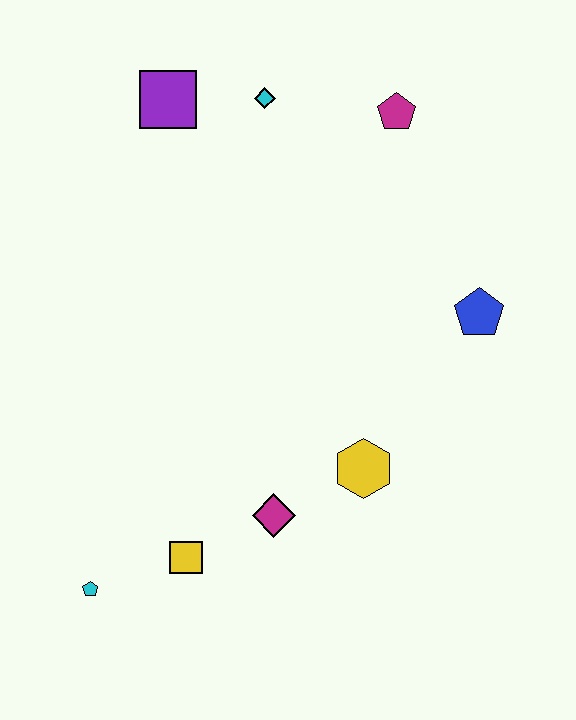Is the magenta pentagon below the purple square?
Yes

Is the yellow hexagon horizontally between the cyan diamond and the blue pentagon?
Yes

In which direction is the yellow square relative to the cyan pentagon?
The yellow square is to the right of the cyan pentagon.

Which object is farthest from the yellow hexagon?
The purple square is farthest from the yellow hexagon.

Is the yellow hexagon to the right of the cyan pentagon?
Yes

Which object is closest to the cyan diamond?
The purple square is closest to the cyan diamond.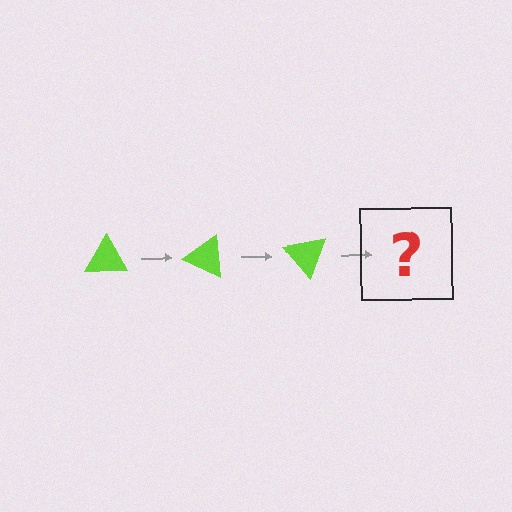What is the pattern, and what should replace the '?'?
The pattern is that the triangle rotates 25 degrees each step. The '?' should be a lime triangle rotated 75 degrees.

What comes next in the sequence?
The next element should be a lime triangle rotated 75 degrees.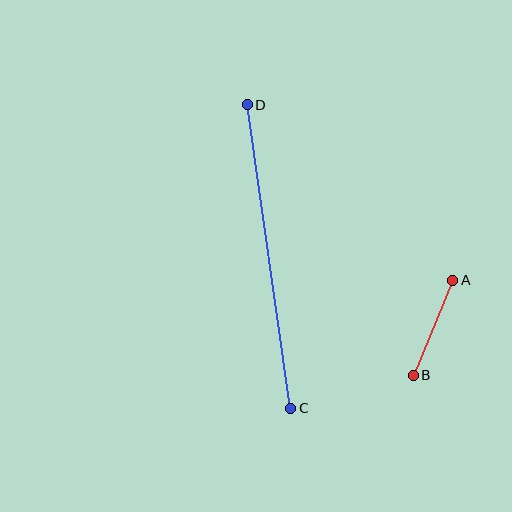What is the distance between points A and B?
The distance is approximately 103 pixels.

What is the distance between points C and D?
The distance is approximately 306 pixels.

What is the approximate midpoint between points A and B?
The midpoint is at approximately (433, 328) pixels.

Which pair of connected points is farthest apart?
Points C and D are farthest apart.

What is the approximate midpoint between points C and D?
The midpoint is at approximately (269, 256) pixels.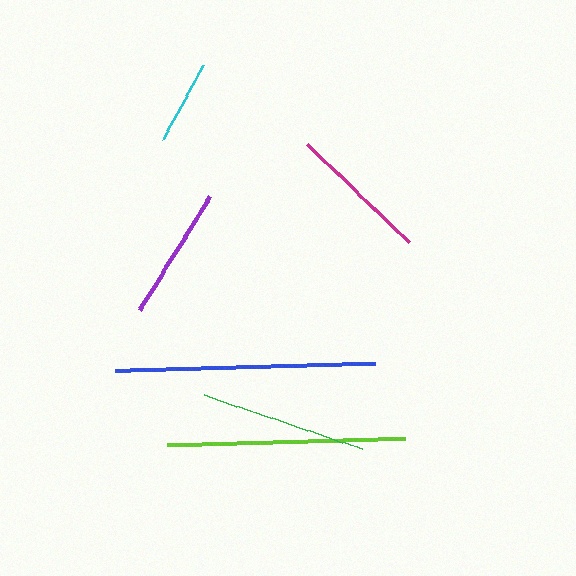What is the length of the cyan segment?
The cyan segment is approximately 85 pixels long.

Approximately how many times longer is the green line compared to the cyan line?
The green line is approximately 2.0 times the length of the cyan line.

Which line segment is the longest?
The blue line is the longest at approximately 260 pixels.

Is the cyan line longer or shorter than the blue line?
The blue line is longer than the cyan line.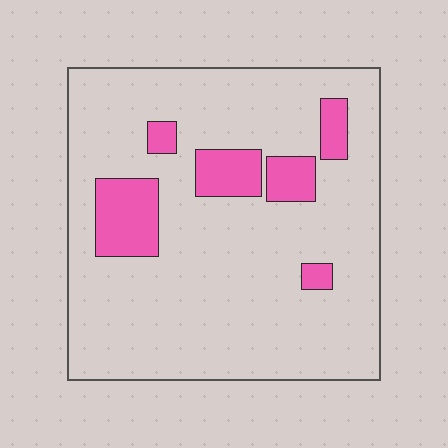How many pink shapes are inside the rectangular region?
6.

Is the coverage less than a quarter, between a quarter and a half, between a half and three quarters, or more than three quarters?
Less than a quarter.